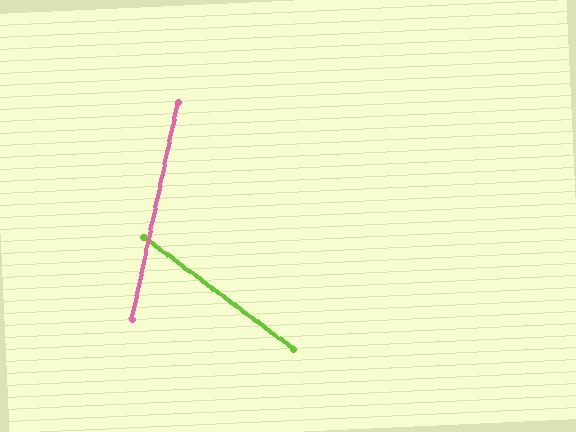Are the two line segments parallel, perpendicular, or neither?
Neither parallel nor perpendicular — they differ by about 65°.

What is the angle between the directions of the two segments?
Approximately 65 degrees.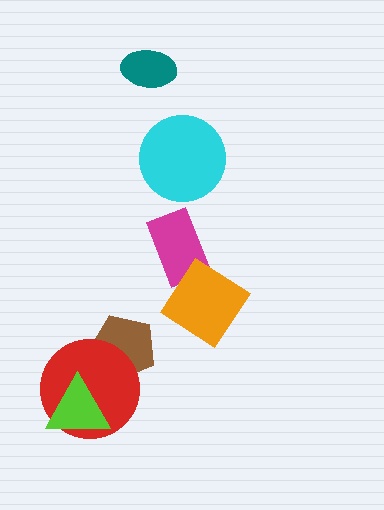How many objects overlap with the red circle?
2 objects overlap with the red circle.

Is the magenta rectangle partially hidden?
Yes, it is partially covered by another shape.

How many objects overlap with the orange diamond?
1 object overlaps with the orange diamond.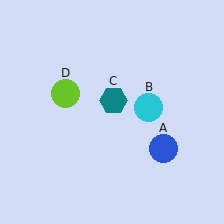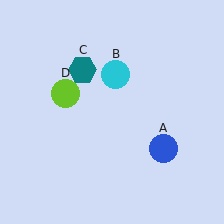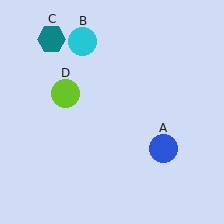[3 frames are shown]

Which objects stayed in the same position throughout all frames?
Blue circle (object A) and lime circle (object D) remained stationary.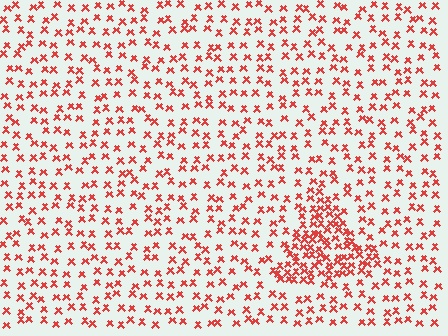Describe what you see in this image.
The image contains small red elements arranged at two different densities. A triangle-shaped region is visible where the elements are more densely packed than the surrounding area.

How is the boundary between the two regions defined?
The boundary is defined by a change in element density (approximately 2.4x ratio). All elements are the same color, size, and shape.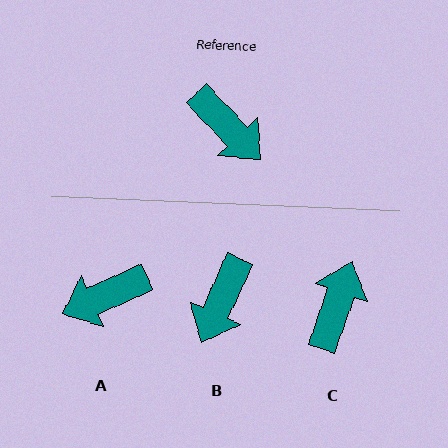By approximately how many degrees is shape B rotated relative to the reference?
Approximately 68 degrees clockwise.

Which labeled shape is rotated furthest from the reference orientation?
C, about 117 degrees away.